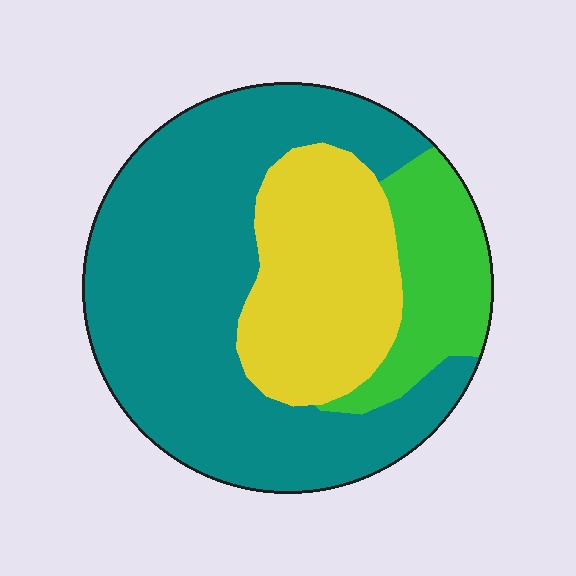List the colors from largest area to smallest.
From largest to smallest: teal, yellow, green.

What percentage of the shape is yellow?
Yellow covers around 25% of the shape.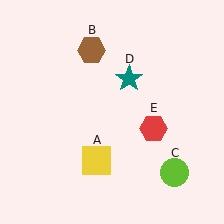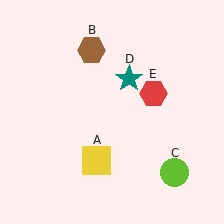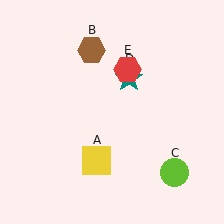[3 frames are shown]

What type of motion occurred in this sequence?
The red hexagon (object E) rotated counterclockwise around the center of the scene.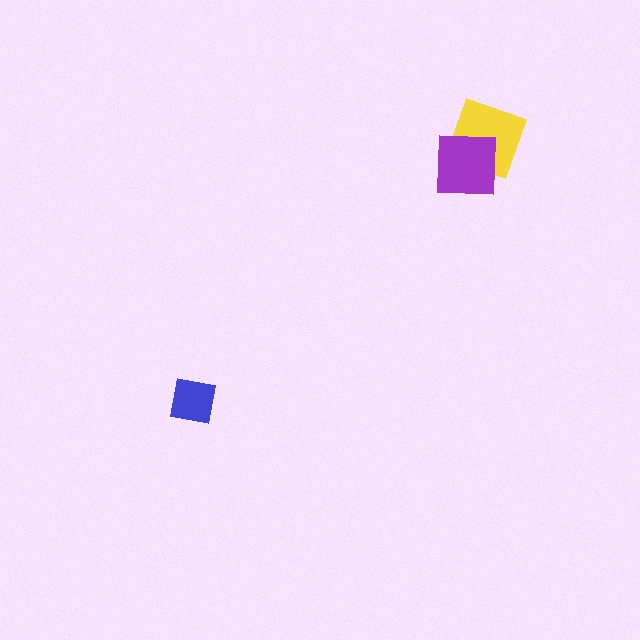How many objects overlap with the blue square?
0 objects overlap with the blue square.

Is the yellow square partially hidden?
Yes, it is partially covered by another shape.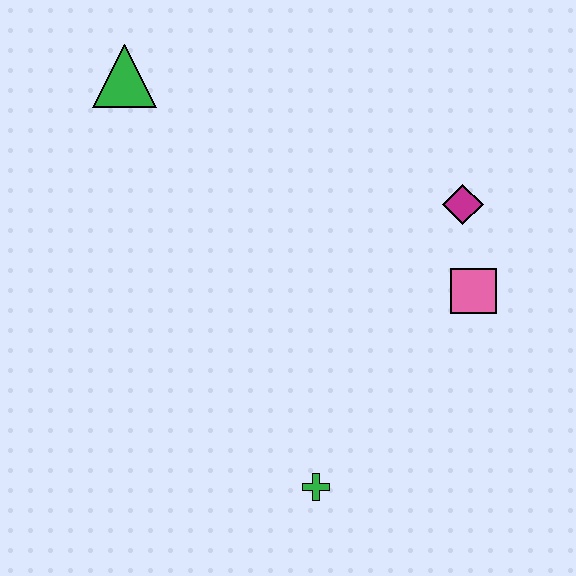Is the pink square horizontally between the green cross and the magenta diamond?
No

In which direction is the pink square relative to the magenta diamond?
The pink square is below the magenta diamond.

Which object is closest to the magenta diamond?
The pink square is closest to the magenta diamond.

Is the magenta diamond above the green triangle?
No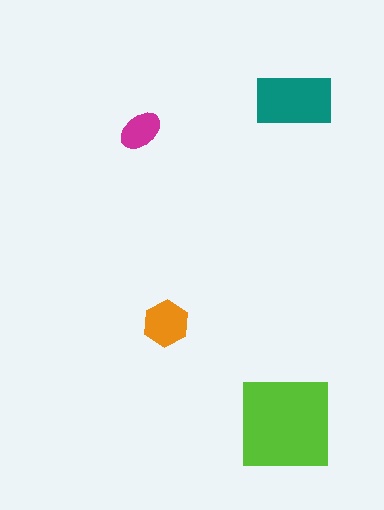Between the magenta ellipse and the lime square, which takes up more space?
The lime square.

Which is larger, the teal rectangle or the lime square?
The lime square.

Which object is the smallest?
The magenta ellipse.